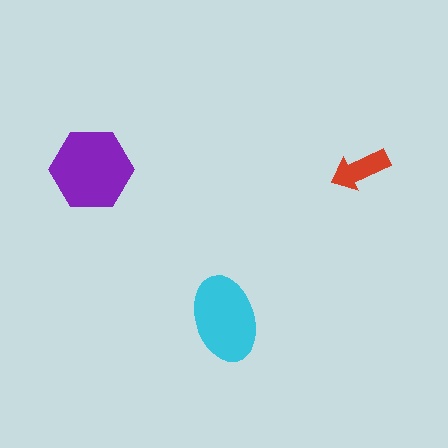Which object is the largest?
The purple hexagon.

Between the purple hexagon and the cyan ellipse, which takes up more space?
The purple hexagon.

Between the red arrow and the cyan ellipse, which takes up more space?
The cyan ellipse.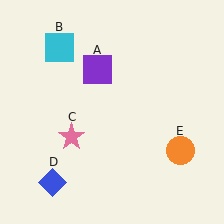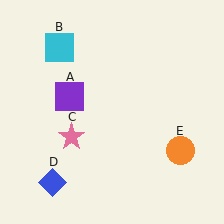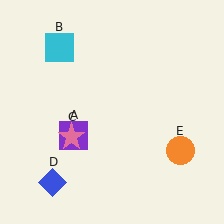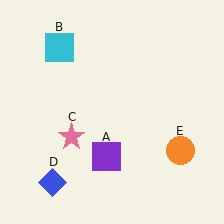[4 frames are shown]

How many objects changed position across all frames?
1 object changed position: purple square (object A).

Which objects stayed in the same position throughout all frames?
Cyan square (object B) and pink star (object C) and blue diamond (object D) and orange circle (object E) remained stationary.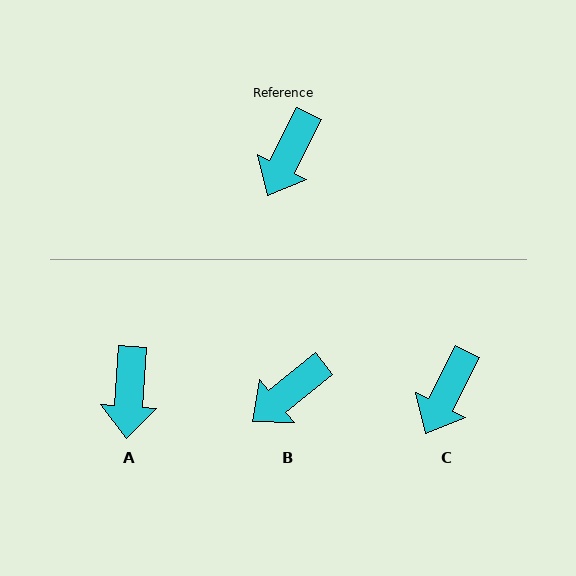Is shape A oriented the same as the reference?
No, it is off by about 23 degrees.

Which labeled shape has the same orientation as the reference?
C.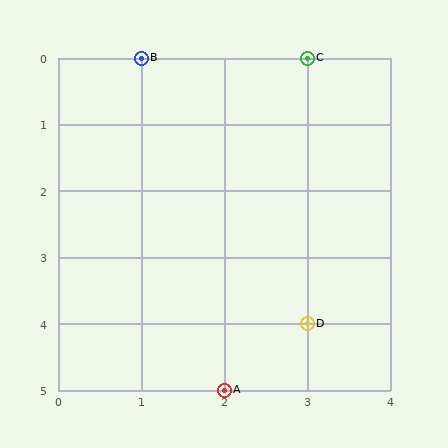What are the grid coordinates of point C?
Point C is at grid coordinates (3, 0).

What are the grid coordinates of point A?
Point A is at grid coordinates (2, 5).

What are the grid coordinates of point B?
Point B is at grid coordinates (1, 0).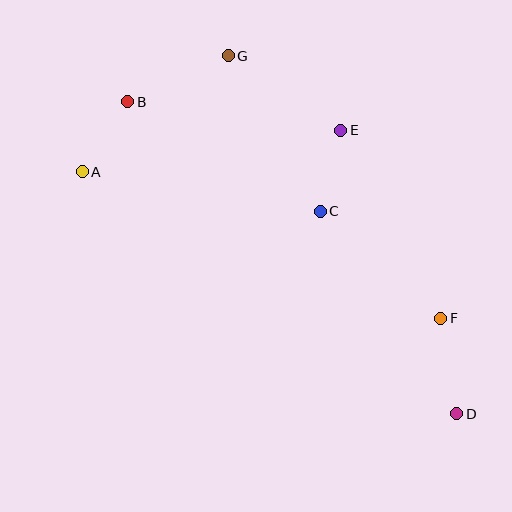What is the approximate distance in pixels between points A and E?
The distance between A and E is approximately 262 pixels.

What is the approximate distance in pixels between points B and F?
The distance between B and F is approximately 381 pixels.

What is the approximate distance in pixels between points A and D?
The distance between A and D is approximately 446 pixels.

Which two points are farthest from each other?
Points B and D are farthest from each other.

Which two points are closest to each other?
Points C and E are closest to each other.